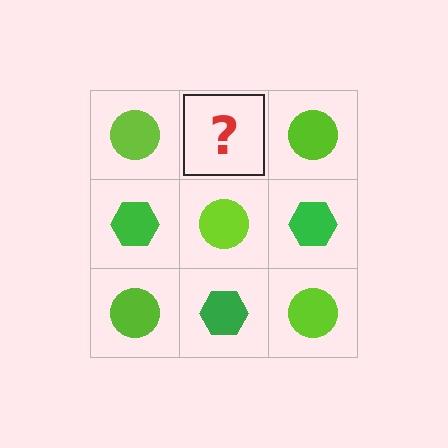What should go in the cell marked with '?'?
The missing cell should contain a green hexagon.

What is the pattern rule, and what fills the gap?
The rule is that it alternates lime circle and green hexagon in a checkerboard pattern. The gap should be filled with a green hexagon.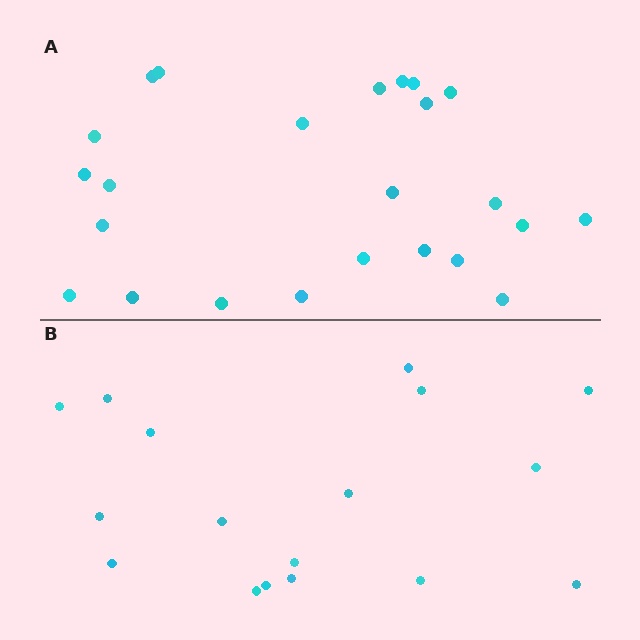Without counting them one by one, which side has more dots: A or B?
Region A (the top region) has more dots.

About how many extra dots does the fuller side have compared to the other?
Region A has roughly 8 or so more dots than region B.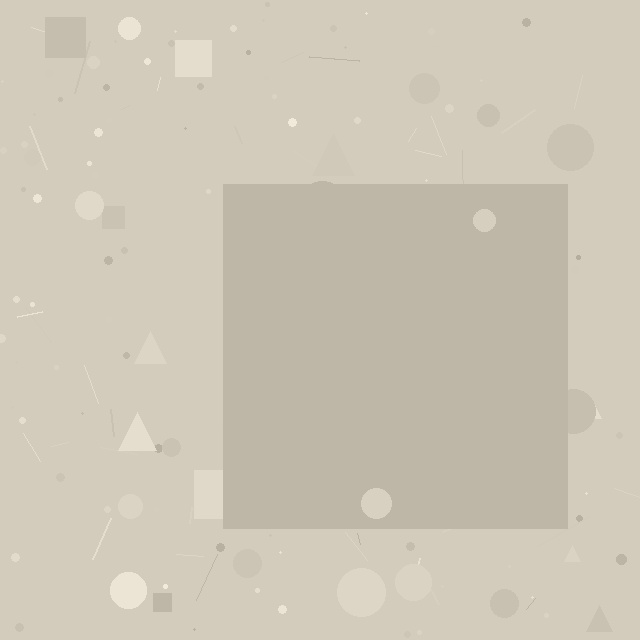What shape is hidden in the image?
A square is hidden in the image.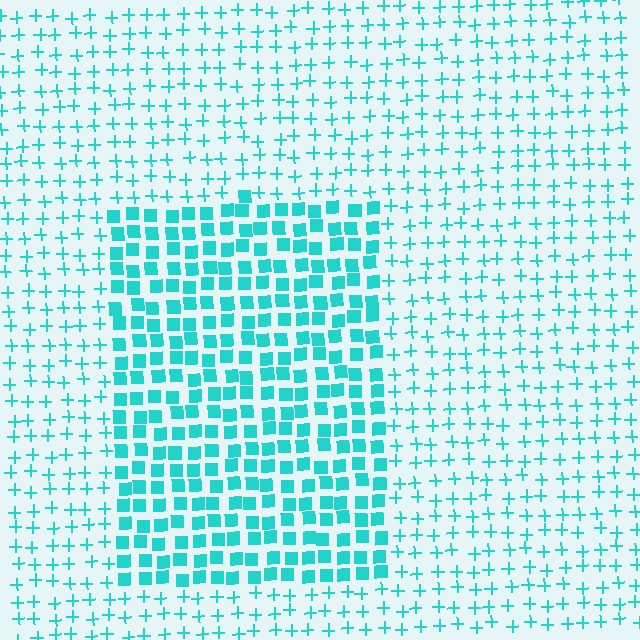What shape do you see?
I see a rectangle.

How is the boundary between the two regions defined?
The boundary is defined by a change in element shape: squares inside vs. plus signs outside. All elements share the same color and spacing.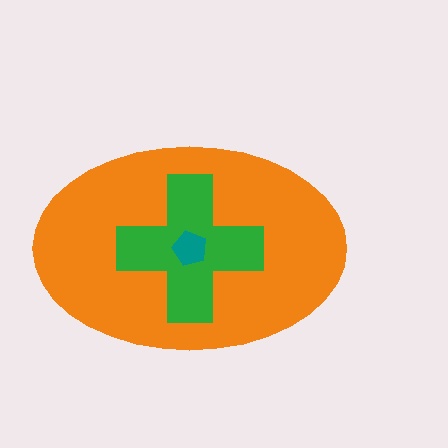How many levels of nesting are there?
3.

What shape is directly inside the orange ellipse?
The green cross.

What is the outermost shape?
The orange ellipse.